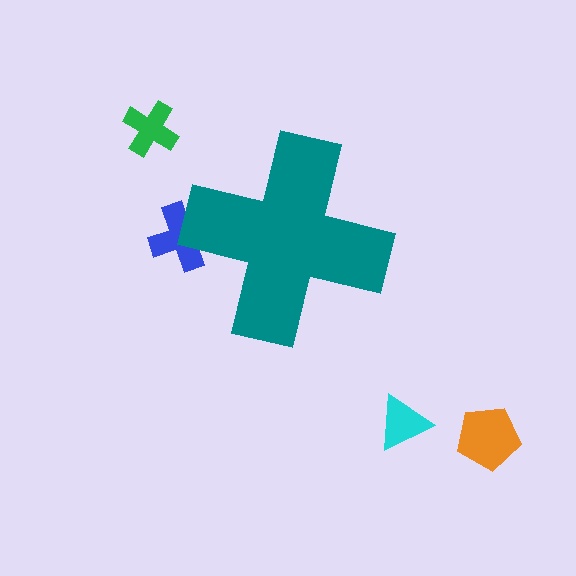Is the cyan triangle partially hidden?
No, the cyan triangle is fully visible.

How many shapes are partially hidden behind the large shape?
1 shape is partially hidden.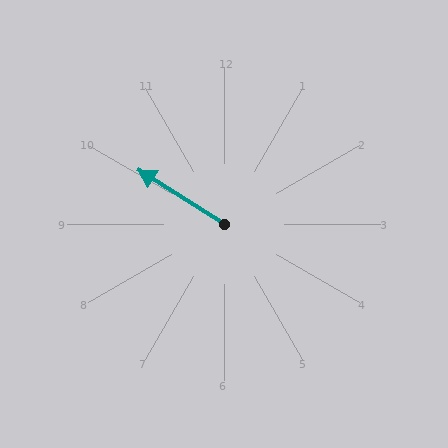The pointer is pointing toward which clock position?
Roughly 10 o'clock.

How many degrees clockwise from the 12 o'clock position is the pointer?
Approximately 302 degrees.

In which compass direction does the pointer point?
Northwest.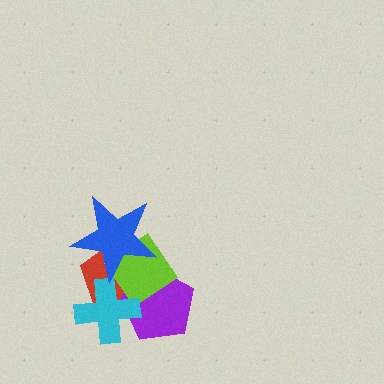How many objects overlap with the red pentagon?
4 objects overlap with the red pentagon.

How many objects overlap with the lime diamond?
4 objects overlap with the lime diamond.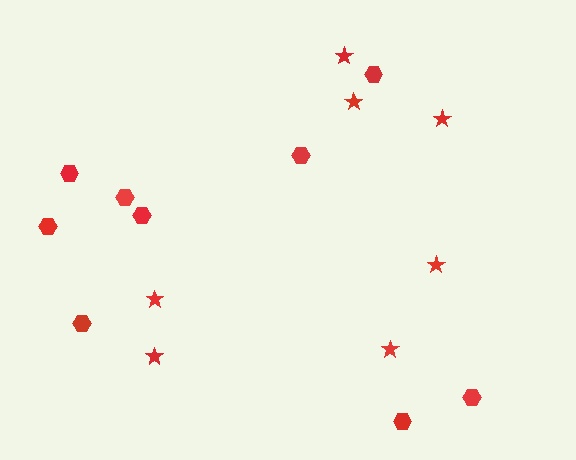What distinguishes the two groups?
There are 2 groups: one group of hexagons (9) and one group of stars (7).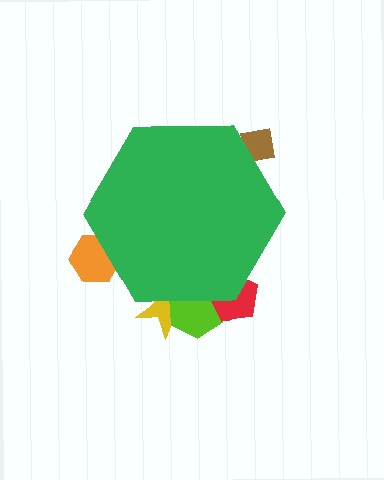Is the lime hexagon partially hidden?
Yes, the lime hexagon is partially hidden behind the green hexagon.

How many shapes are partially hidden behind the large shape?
5 shapes are partially hidden.